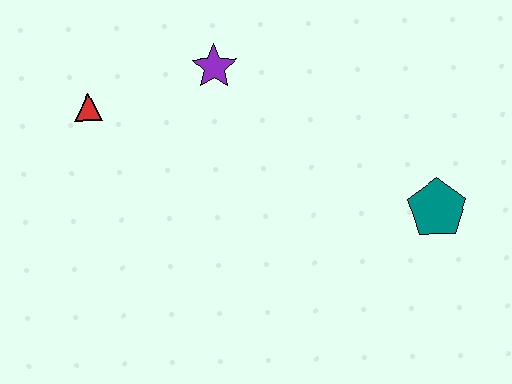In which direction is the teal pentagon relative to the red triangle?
The teal pentagon is to the right of the red triangle.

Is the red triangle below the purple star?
Yes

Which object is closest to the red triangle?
The purple star is closest to the red triangle.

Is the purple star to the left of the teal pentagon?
Yes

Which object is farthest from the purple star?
The teal pentagon is farthest from the purple star.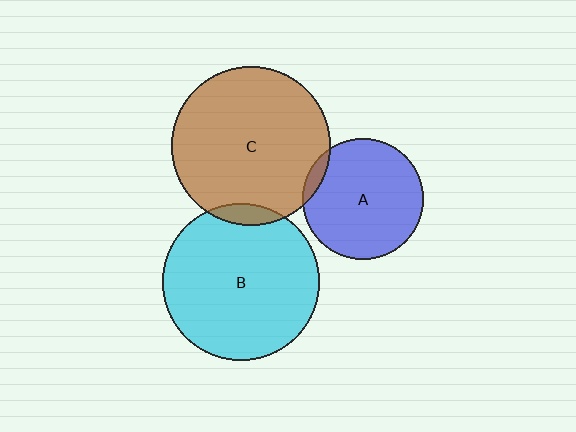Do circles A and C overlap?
Yes.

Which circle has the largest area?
Circle C (brown).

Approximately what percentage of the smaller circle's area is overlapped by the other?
Approximately 5%.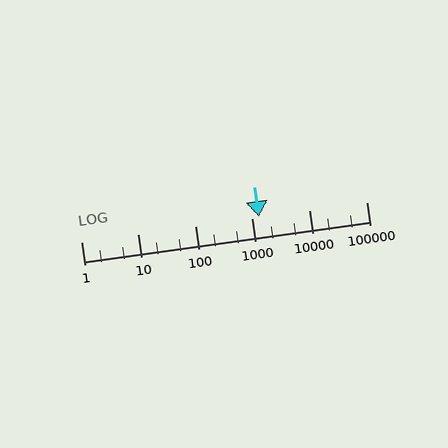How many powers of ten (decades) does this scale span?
The scale spans 5 decades, from 1 to 100000.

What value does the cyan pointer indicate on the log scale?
The pointer indicates approximately 1300.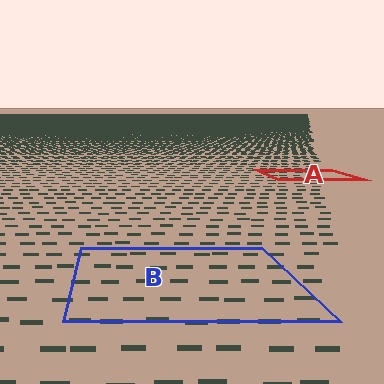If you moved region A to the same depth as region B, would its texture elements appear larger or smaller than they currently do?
They would appear larger. At a closer depth, the same texture elements are projected at a bigger on-screen size.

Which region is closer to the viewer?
Region B is closer. The texture elements there are larger and more spread out.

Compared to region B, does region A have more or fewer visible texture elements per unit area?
Region A has more texture elements per unit area — they are packed more densely because it is farther away.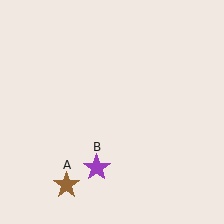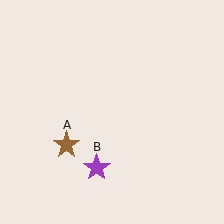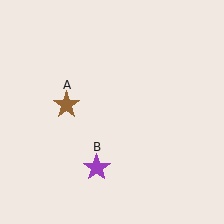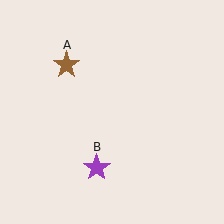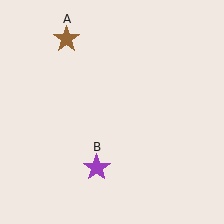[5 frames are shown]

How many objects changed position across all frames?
1 object changed position: brown star (object A).